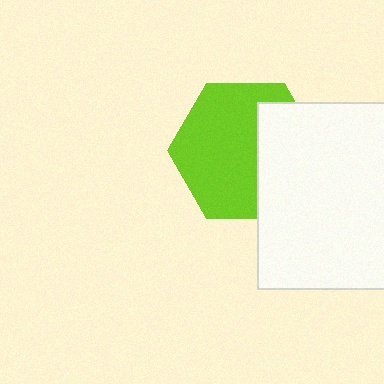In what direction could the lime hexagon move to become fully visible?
The lime hexagon could move left. That would shift it out from behind the white square entirely.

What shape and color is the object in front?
The object in front is a white square.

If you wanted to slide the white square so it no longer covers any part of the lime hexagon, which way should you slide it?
Slide it right — that is the most direct way to separate the two shapes.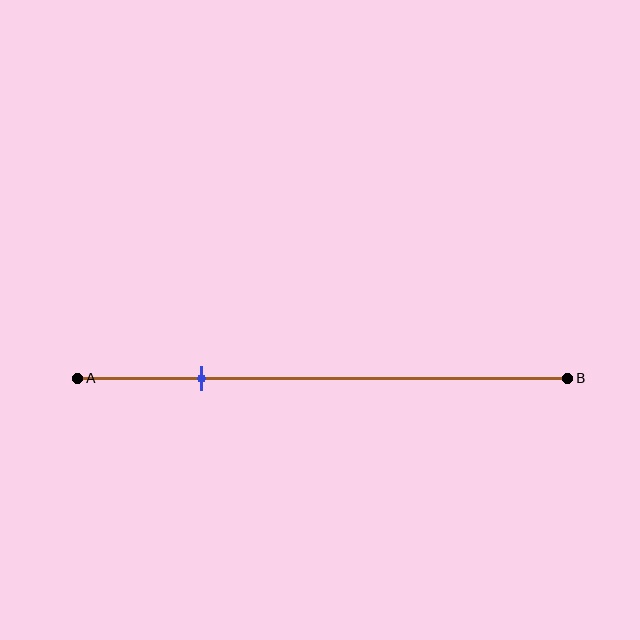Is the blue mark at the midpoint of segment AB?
No, the mark is at about 25% from A, not at the 50% midpoint.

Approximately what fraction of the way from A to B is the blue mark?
The blue mark is approximately 25% of the way from A to B.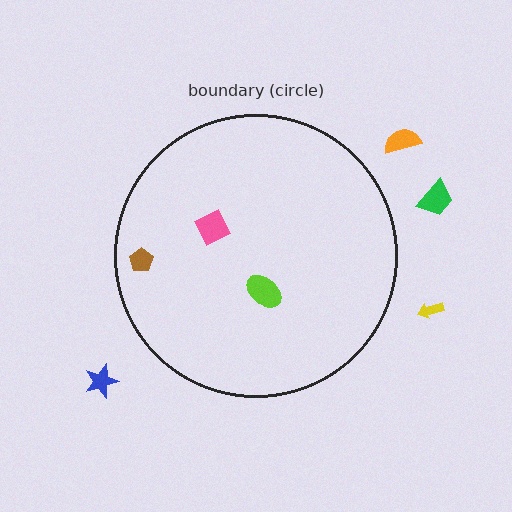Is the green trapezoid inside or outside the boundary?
Outside.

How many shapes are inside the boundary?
3 inside, 4 outside.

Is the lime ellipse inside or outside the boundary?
Inside.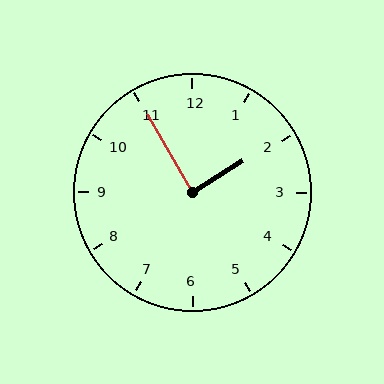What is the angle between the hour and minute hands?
Approximately 88 degrees.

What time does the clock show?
1:55.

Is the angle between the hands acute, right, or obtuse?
It is right.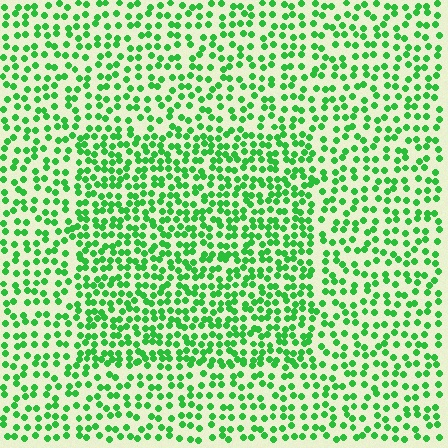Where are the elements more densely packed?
The elements are more densely packed inside the rectangle boundary.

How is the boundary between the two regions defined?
The boundary is defined by a change in element density (approximately 1.5x ratio). All elements are the same color, size, and shape.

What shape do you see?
I see a rectangle.